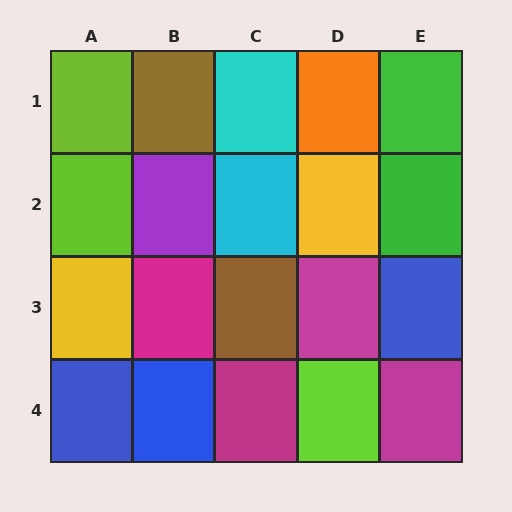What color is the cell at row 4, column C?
Magenta.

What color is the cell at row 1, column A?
Lime.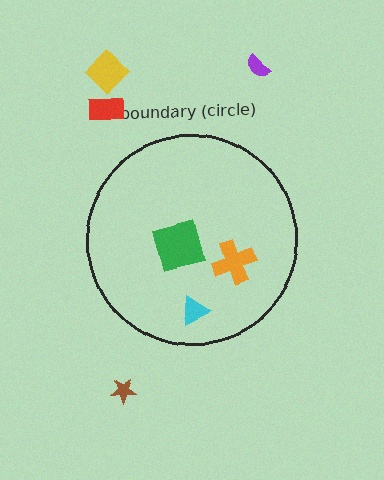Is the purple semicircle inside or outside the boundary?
Outside.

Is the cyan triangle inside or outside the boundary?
Inside.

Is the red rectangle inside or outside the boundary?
Outside.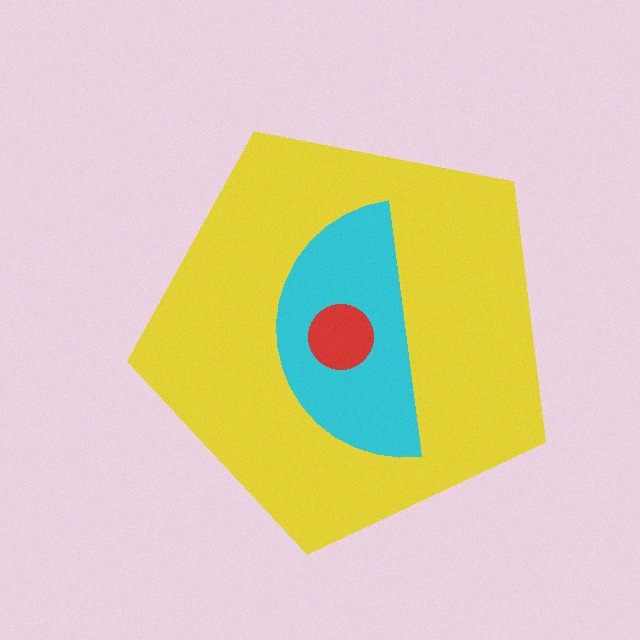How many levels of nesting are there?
3.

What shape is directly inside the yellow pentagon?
The cyan semicircle.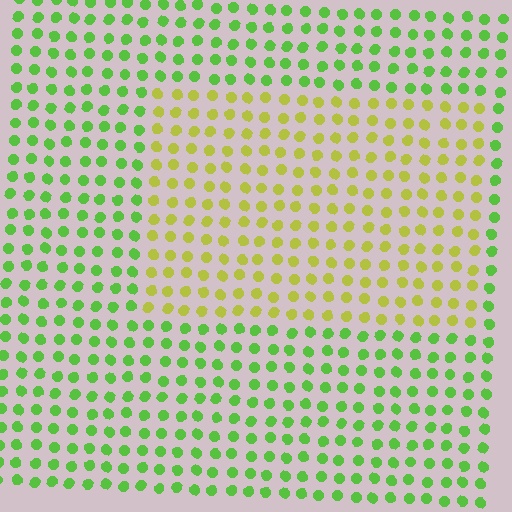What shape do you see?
I see a rectangle.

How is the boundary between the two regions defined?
The boundary is defined purely by a slight shift in hue (about 42 degrees). Spacing, size, and orientation are identical on both sides.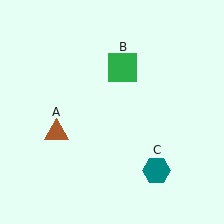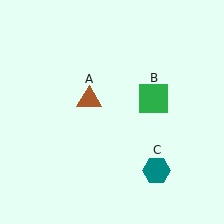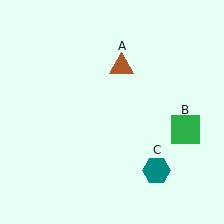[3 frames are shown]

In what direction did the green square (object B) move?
The green square (object B) moved down and to the right.